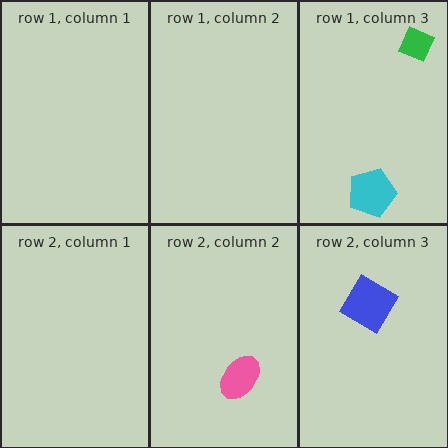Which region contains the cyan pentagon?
The row 1, column 3 region.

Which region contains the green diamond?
The row 1, column 3 region.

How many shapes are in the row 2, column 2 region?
1.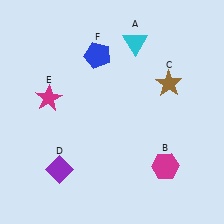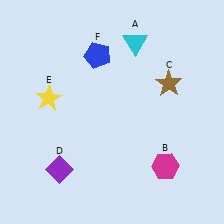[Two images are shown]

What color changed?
The star (E) changed from magenta in Image 1 to yellow in Image 2.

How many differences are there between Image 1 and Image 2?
There is 1 difference between the two images.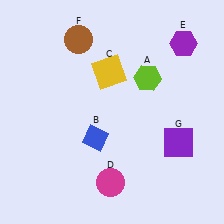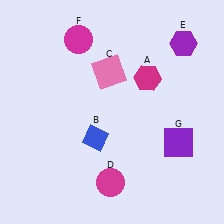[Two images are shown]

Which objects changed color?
A changed from lime to magenta. C changed from yellow to pink. F changed from brown to magenta.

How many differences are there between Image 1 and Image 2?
There are 3 differences between the two images.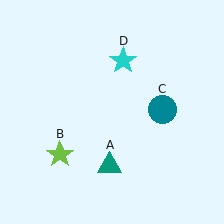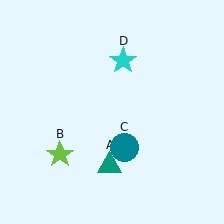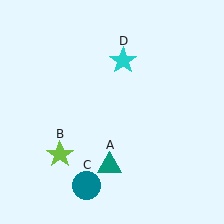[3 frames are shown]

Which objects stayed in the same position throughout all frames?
Teal triangle (object A) and lime star (object B) and cyan star (object D) remained stationary.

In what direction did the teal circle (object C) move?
The teal circle (object C) moved down and to the left.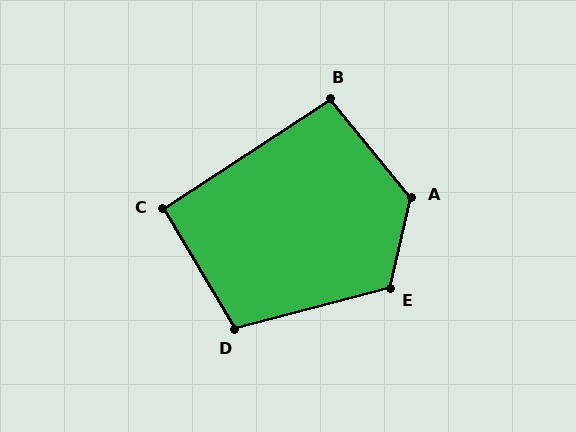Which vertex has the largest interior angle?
A, at approximately 127 degrees.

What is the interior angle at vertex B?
Approximately 96 degrees (obtuse).